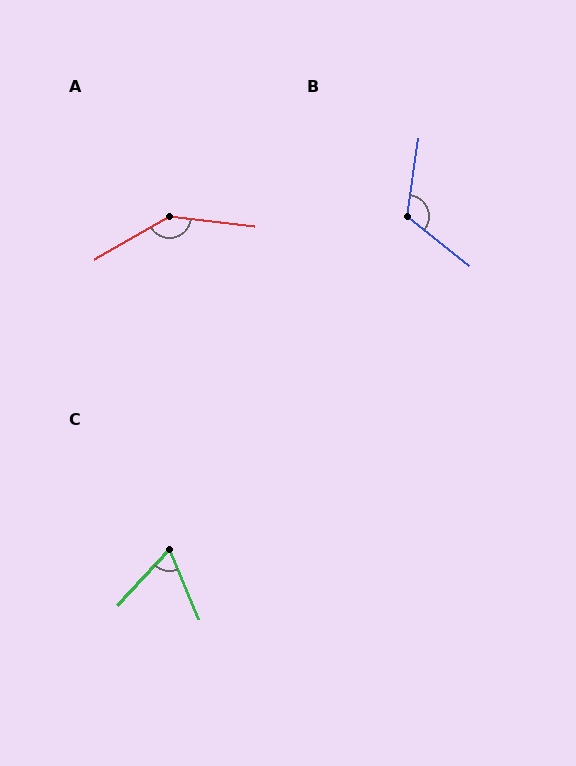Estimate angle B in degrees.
Approximately 120 degrees.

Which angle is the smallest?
C, at approximately 65 degrees.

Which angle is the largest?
A, at approximately 143 degrees.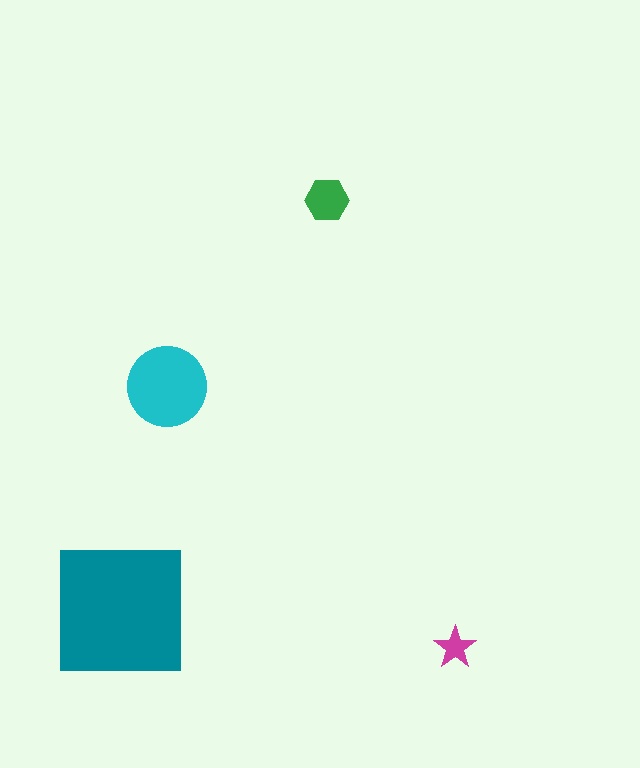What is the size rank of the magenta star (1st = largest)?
4th.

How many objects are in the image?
There are 4 objects in the image.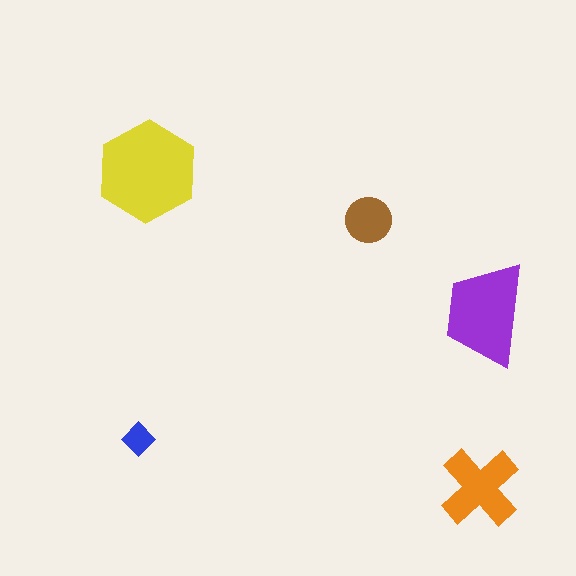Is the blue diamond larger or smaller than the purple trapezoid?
Smaller.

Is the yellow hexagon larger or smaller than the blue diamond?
Larger.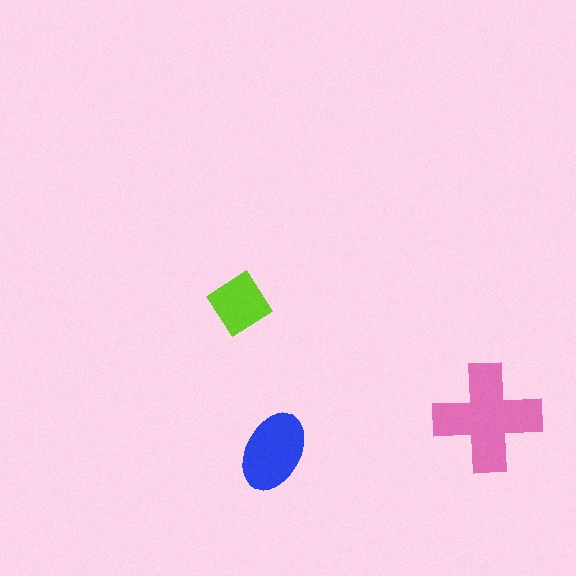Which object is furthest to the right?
The pink cross is rightmost.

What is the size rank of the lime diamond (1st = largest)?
3rd.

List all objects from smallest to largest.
The lime diamond, the blue ellipse, the pink cross.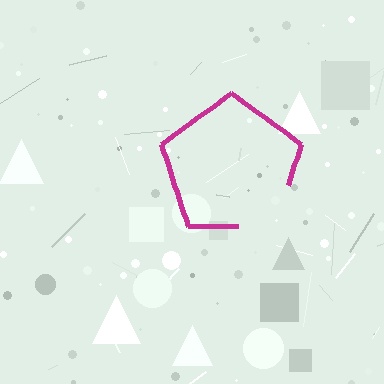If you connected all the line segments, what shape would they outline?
They would outline a pentagon.